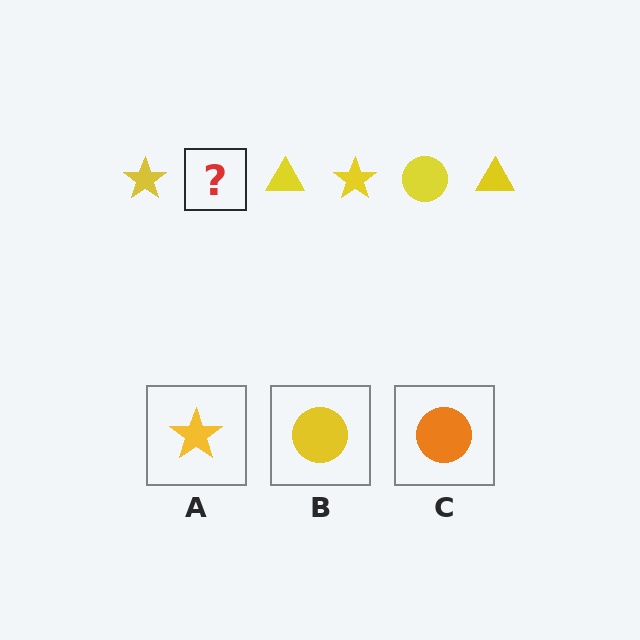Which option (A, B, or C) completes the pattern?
B.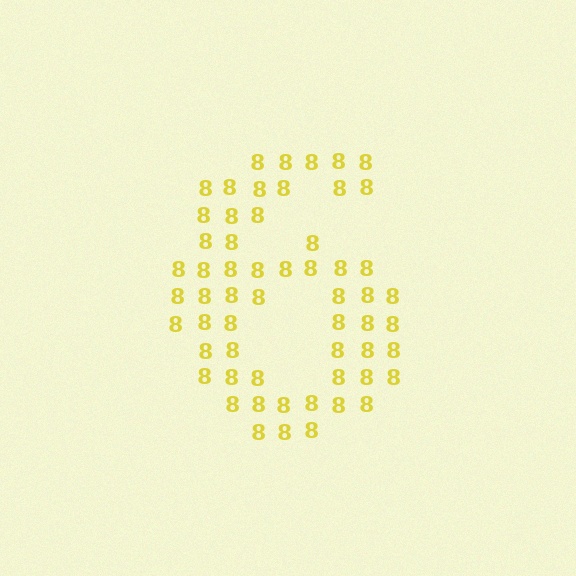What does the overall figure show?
The overall figure shows the digit 6.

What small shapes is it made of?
It is made of small digit 8's.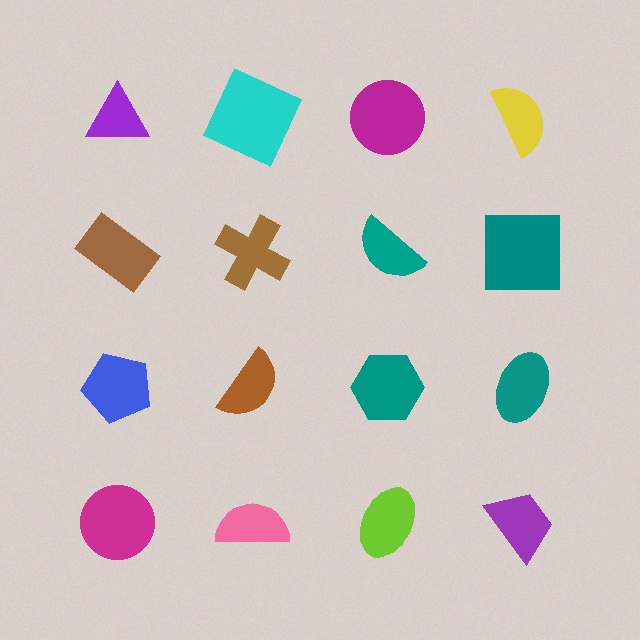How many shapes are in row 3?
4 shapes.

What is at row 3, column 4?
A teal ellipse.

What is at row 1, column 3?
A magenta circle.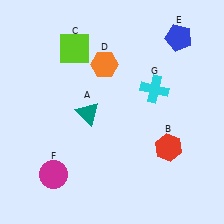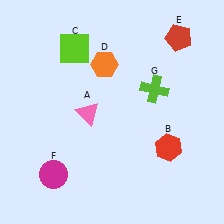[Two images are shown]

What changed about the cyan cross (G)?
In Image 1, G is cyan. In Image 2, it changed to lime.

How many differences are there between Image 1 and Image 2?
There are 3 differences between the two images.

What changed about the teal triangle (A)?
In Image 1, A is teal. In Image 2, it changed to pink.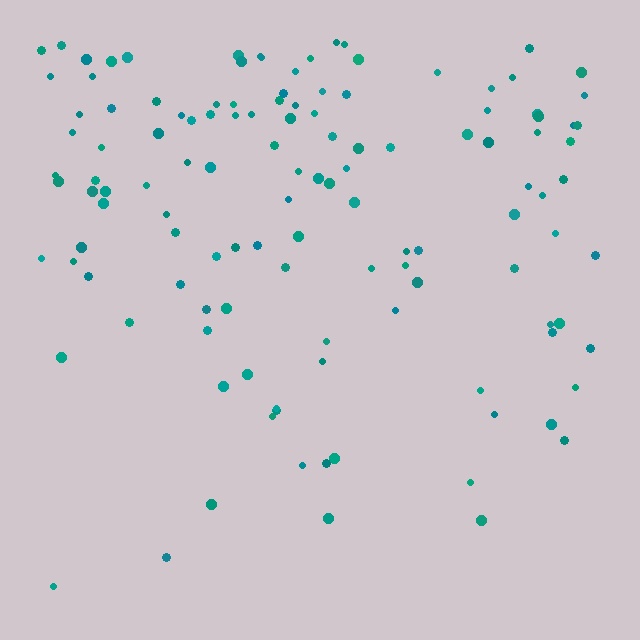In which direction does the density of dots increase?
From bottom to top, with the top side densest.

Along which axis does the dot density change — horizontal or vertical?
Vertical.